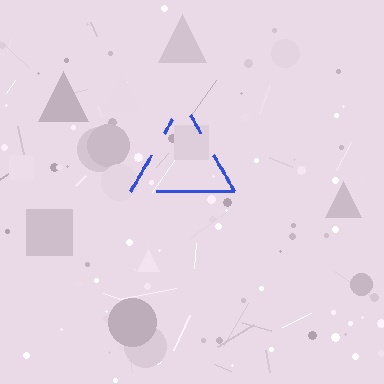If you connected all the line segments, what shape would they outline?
They would outline a triangle.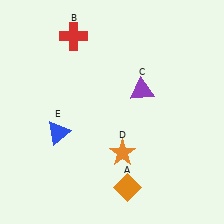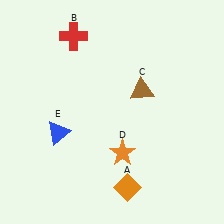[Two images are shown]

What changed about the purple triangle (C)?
In Image 1, C is purple. In Image 2, it changed to brown.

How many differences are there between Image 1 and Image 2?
There is 1 difference between the two images.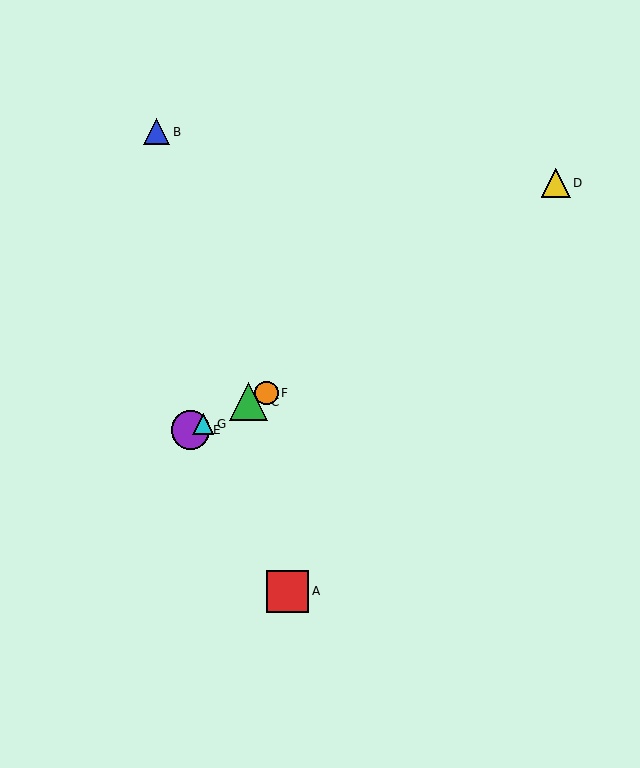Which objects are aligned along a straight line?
Objects C, E, F, G are aligned along a straight line.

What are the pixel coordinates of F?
Object F is at (266, 393).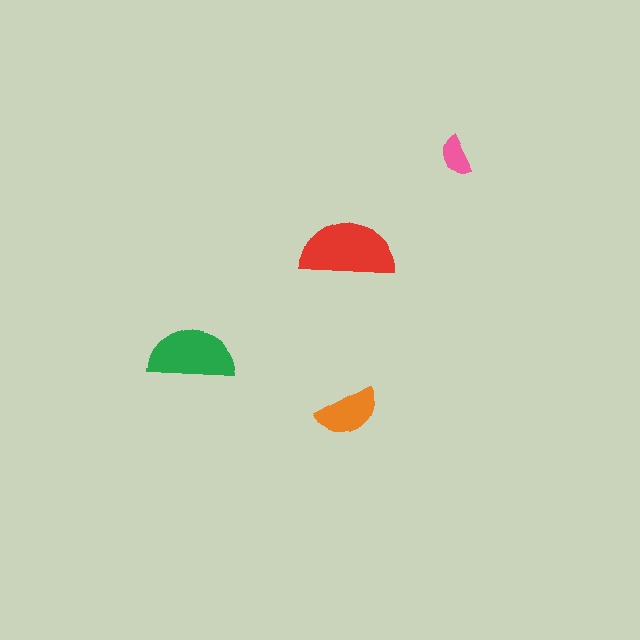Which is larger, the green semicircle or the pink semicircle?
The green one.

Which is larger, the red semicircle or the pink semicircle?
The red one.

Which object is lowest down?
The orange semicircle is bottommost.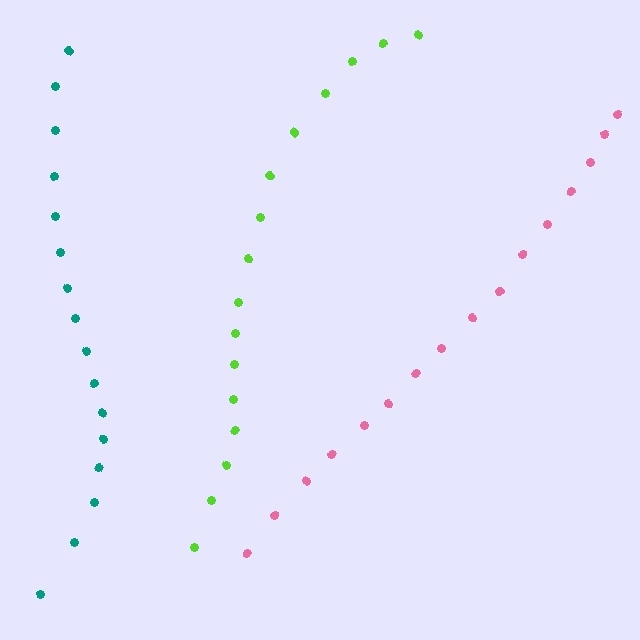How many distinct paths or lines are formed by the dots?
There are 3 distinct paths.